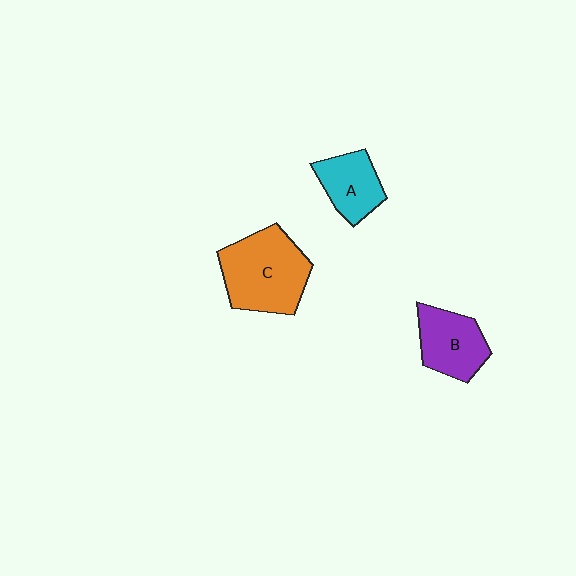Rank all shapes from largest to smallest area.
From largest to smallest: C (orange), B (purple), A (cyan).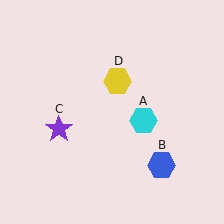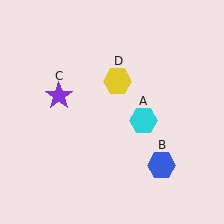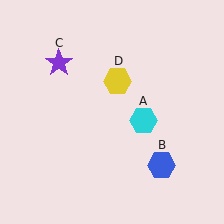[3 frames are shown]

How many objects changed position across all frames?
1 object changed position: purple star (object C).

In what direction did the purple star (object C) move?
The purple star (object C) moved up.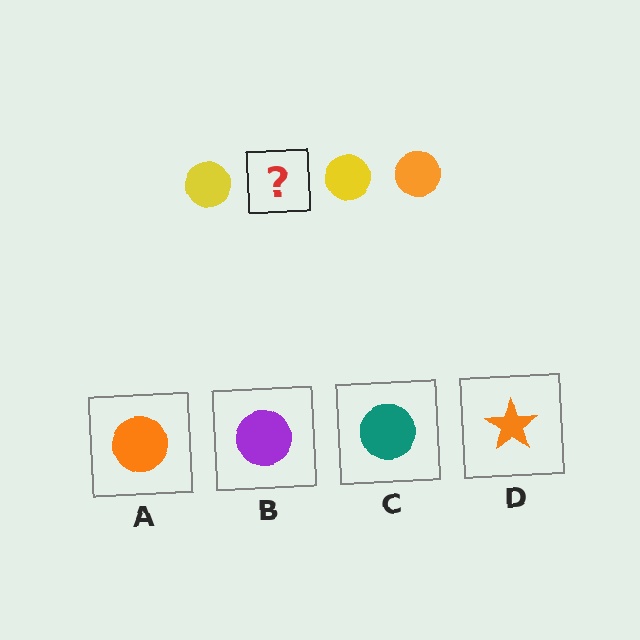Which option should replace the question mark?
Option A.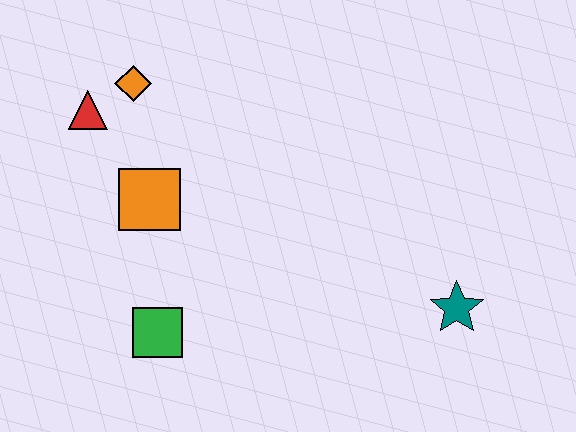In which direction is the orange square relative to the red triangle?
The orange square is below the red triangle.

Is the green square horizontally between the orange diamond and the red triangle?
No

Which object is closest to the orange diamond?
The red triangle is closest to the orange diamond.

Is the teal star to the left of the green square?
No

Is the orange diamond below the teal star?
No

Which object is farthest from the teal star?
The red triangle is farthest from the teal star.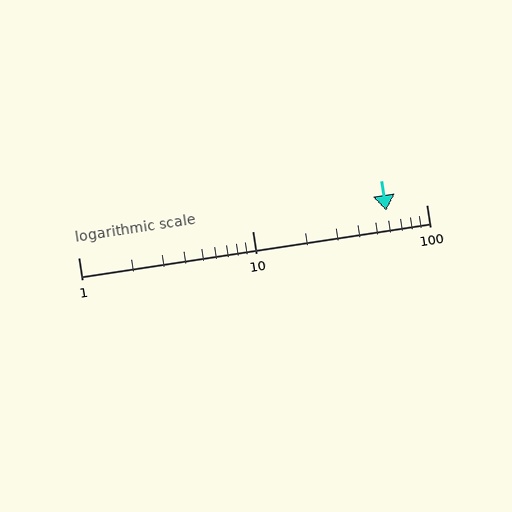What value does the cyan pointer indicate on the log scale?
The pointer indicates approximately 59.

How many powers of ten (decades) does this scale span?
The scale spans 2 decades, from 1 to 100.